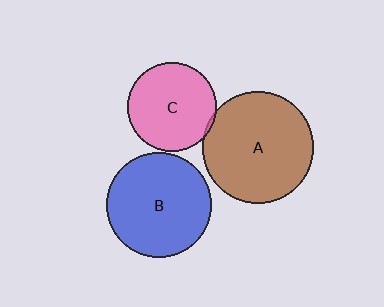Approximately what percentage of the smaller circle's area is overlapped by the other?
Approximately 5%.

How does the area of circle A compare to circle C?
Approximately 1.6 times.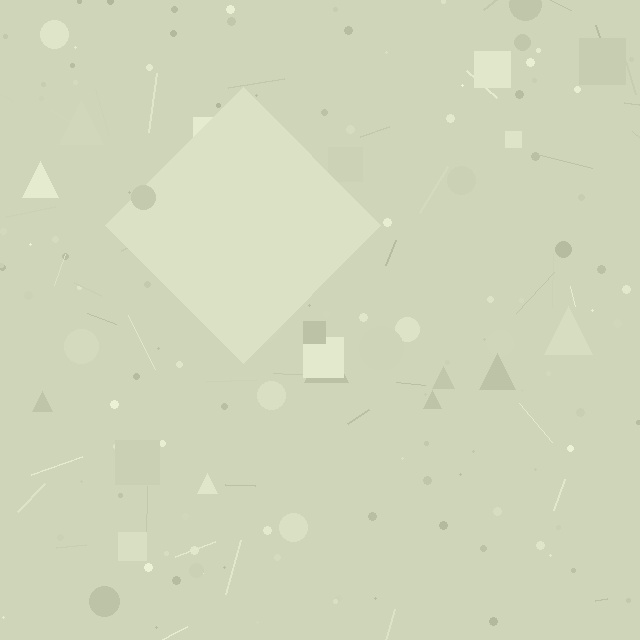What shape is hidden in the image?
A diamond is hidden in the image.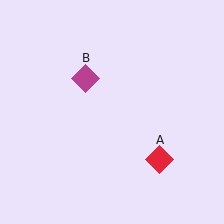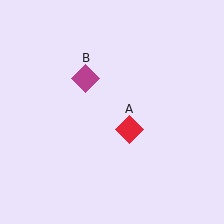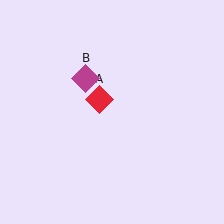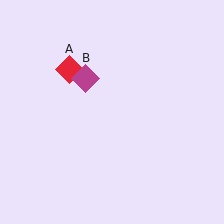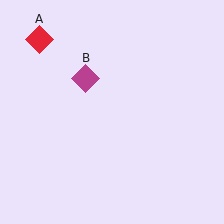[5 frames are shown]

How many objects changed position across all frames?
1 object changed position: red diamond (object A).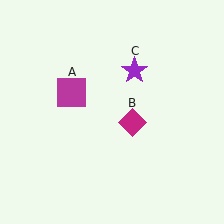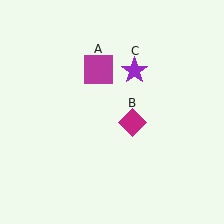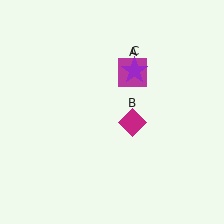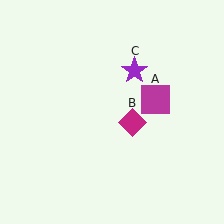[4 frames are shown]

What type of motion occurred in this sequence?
The magenta square (object A) rotated clockwise around the center of the scene.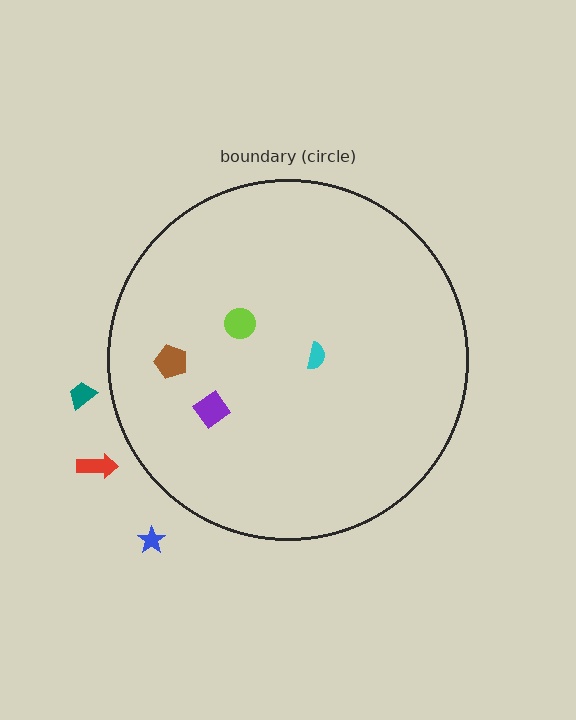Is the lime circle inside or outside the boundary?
Inside.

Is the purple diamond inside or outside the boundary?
Inside.